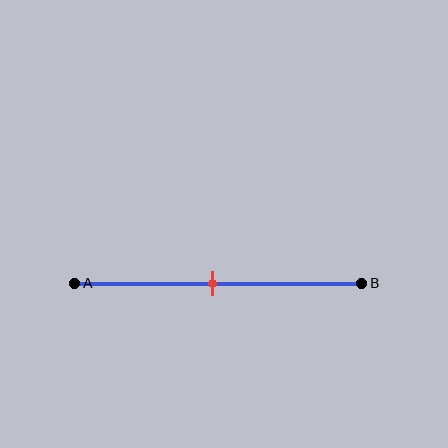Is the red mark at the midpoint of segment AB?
Yes, the mark is approximately at the midpoint.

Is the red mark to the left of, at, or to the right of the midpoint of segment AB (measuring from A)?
The red mark is approximately at the midpoint of segment AB.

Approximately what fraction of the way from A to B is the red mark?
The red mark is approximately 50% of the way from A to B.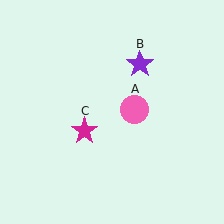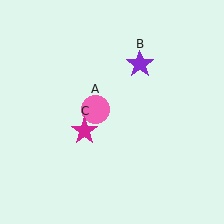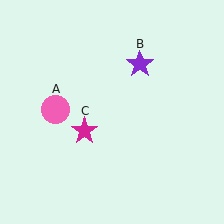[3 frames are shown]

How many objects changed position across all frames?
1 object changed position: pink circle (object A).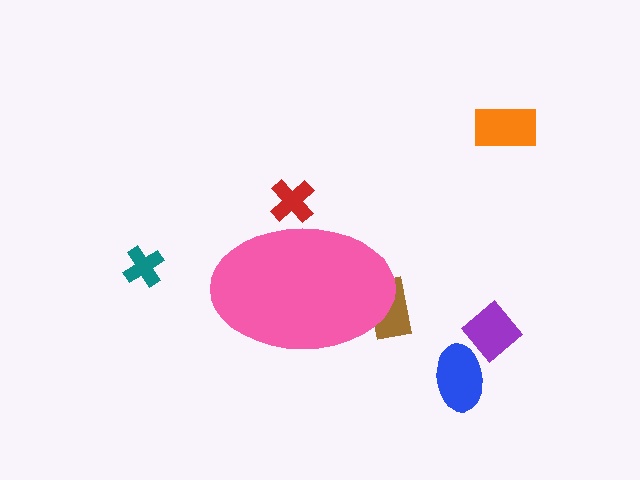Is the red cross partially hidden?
Yes, the red cross is partially hidden behind the pink ellipse.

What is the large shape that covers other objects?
A pink ellipse.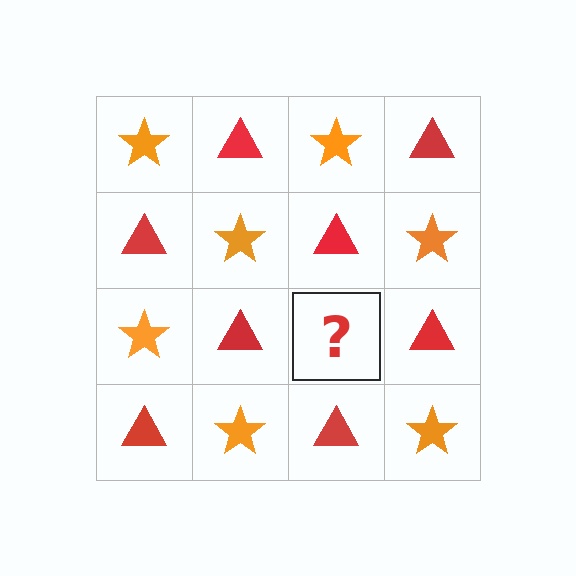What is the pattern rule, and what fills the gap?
The rule is that it alternates orange star and red triangle in a checkerboard pattern. The gap should be filled with an orange star.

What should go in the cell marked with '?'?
The missing cell should contain an orange star.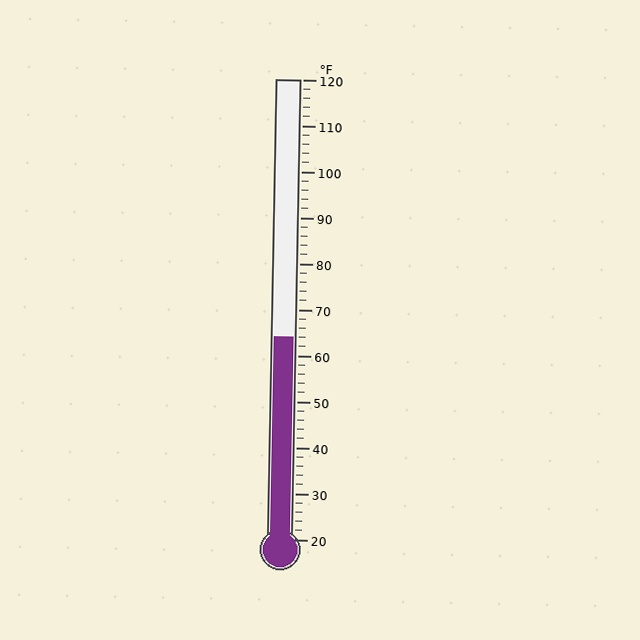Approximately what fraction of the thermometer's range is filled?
The thermometer is filled to approximately 45% of its range.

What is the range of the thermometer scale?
The thermometer scale ranges from 20°F to 120°F.